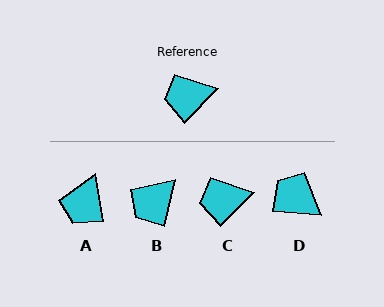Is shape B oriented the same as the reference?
No, it is off by about 31 degrees.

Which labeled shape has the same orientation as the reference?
C.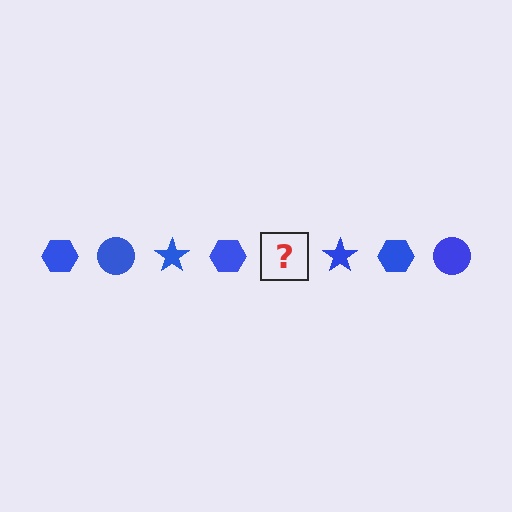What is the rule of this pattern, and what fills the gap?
The rule is that the pattern cycles through hexagon, circle, star shapes in blue. The gap should be filled with a blue circle.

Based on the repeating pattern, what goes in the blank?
The blank should be a blue circle.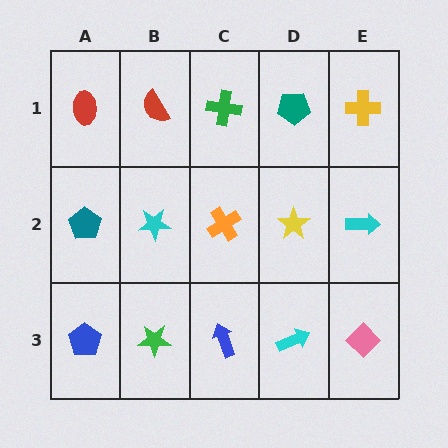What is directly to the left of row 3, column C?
A green star.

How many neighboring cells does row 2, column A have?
3.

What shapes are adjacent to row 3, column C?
An orange cross (row 2, column C), a green star (row 3, column B), a cyan arrow (row 3, column D).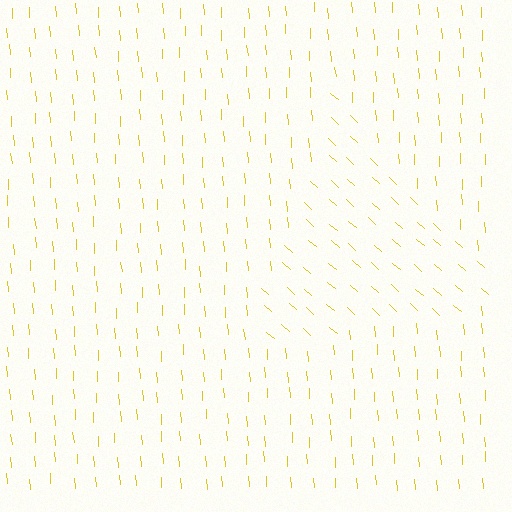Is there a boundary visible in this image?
Yes, there is a texture boundary formed by a change in line orientation.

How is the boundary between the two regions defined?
The boundary is defined purely by a change in line orientation (approximately 45 degrees difference). All lines are the same color and thickness.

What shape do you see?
I see a triangle.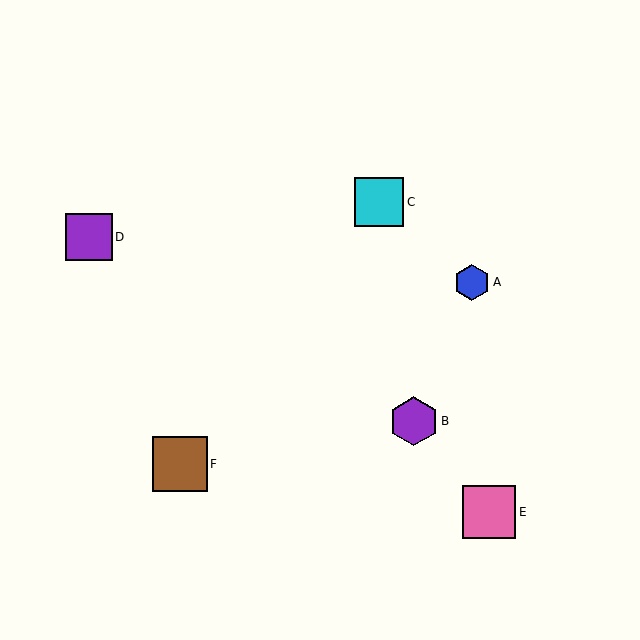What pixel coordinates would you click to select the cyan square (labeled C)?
Click at (379, 202) to select the cyan square C.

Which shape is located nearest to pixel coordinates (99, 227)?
The purple square (labeled D) at (89, 237) is nearest to that location.